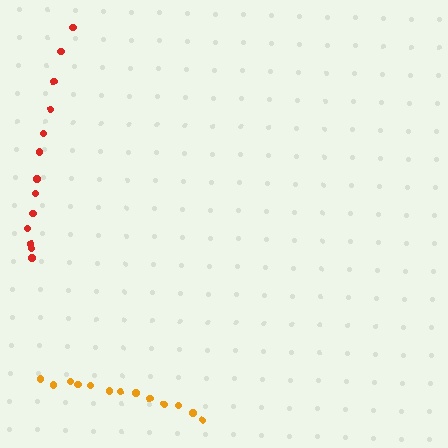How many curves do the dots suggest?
There are 2 distinct paths.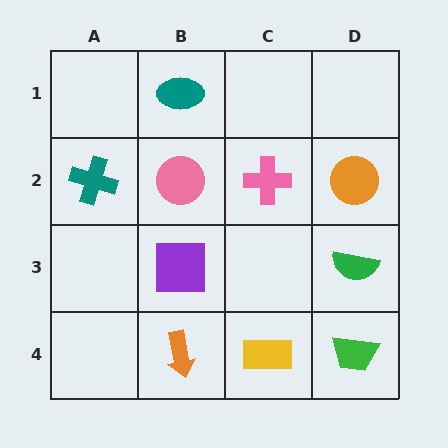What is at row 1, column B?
A teal ellipse.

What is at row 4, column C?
A yellow rectangle.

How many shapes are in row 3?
2 shapes.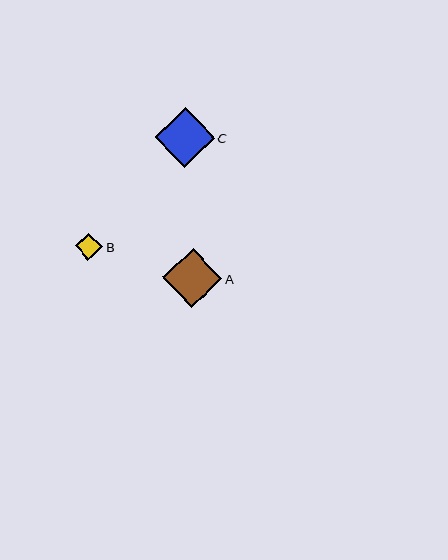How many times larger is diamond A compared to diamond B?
Diamond A is approximately 2.2 times the size of diamond B.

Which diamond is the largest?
Diamond A is the largest with a size of approximately 60 pixels.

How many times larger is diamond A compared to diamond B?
Diamond A is approximately 2.2 times the size of diamond B.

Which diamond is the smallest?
Diamond B is the smallest with a size of approximately 27 pixels.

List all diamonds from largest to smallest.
From largest to smallest: A, C, B.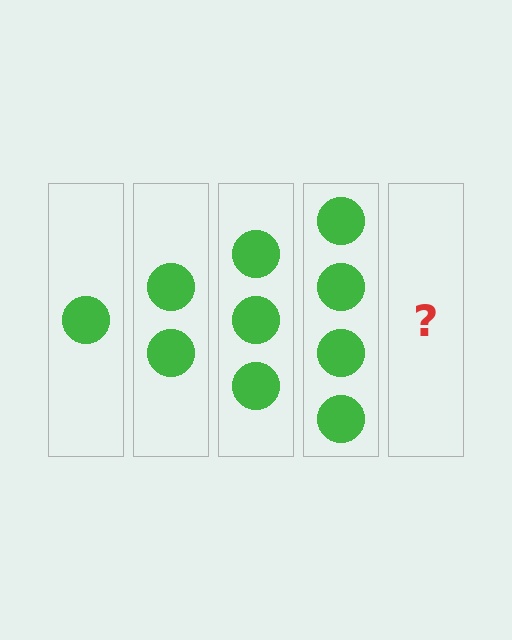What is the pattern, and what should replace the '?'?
The pattern is that each step adds one more circle. The '?' should be 5 circles.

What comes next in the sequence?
The next element should be 5 circles.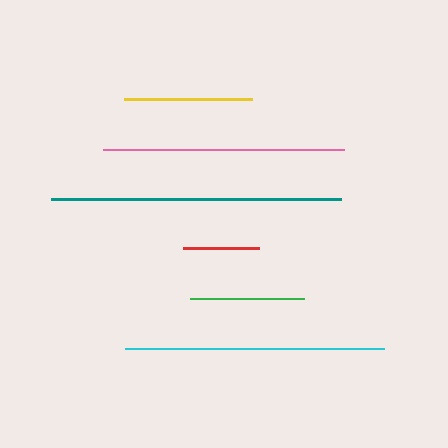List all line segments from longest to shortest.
From longest to shortest: teal, cyan, pink, yellow, green, red.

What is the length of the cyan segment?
The cyan segment is approximately 259 pixels long.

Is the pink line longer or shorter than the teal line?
The teal line is longer than the pink line.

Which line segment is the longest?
The teal line is the longest at approximately 290 pixels.